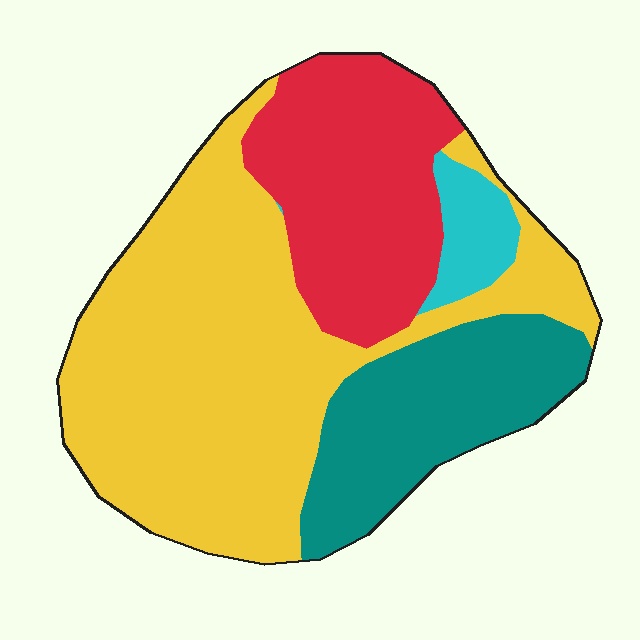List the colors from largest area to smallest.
From largest to smallest: yellow, red, teal, cyan.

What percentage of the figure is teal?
Teal covers about 20% of the figure.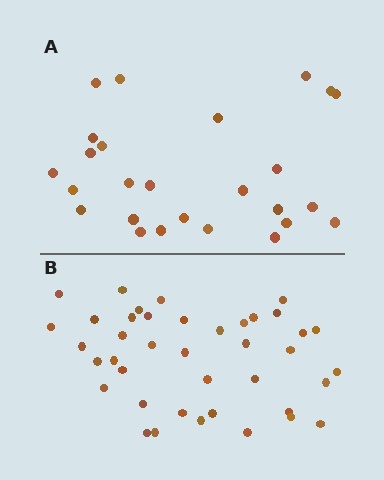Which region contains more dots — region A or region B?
Region B (the bottom region) has more dots.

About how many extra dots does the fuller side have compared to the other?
Region B has approximately 15 more dots than region A.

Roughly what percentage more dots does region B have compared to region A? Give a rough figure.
About 55% more.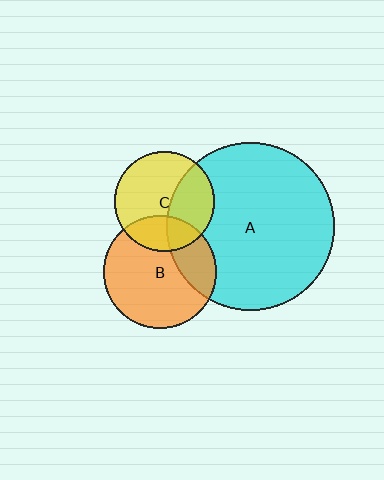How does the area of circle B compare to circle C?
Approximately 1.3 times.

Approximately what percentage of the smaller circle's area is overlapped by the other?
Approximately 35%.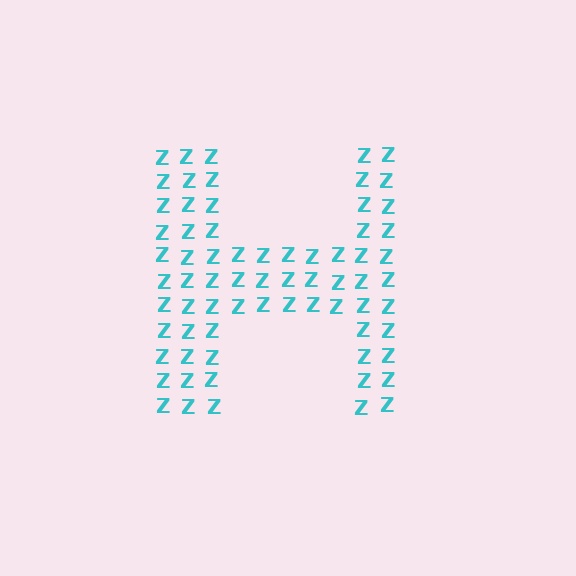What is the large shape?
The large shape is the letter H.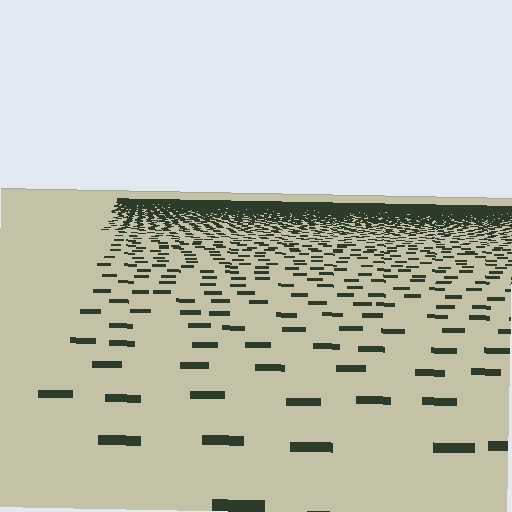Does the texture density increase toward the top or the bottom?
Density increases toward the top.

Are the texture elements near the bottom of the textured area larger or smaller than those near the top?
Larger. Near the bottom, elements are closer to the viewer and appear at a bigger on-screen size.